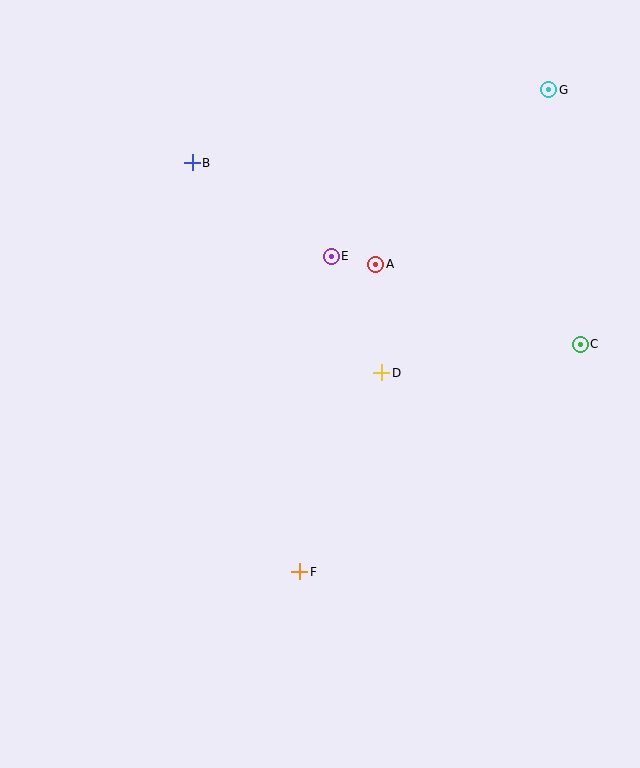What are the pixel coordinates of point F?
Point F is at (300, 572).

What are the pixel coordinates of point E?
Point E is at (331, 256).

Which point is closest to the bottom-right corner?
Point F is closest to the bottom-right corner.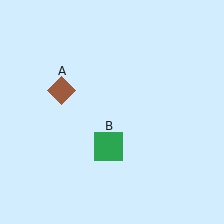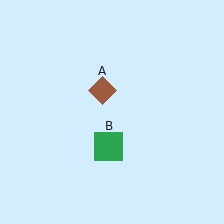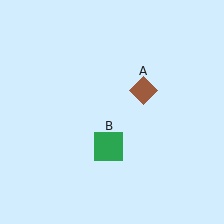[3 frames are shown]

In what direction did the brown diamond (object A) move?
The brown diamond (object A) moved right.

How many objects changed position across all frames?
1 object changed position: brown diamond (object A).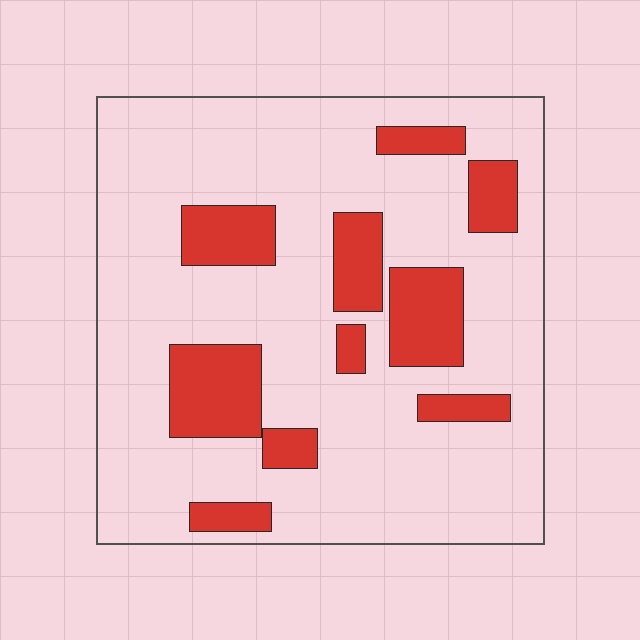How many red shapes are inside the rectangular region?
10.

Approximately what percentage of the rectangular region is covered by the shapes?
Approximately 20%.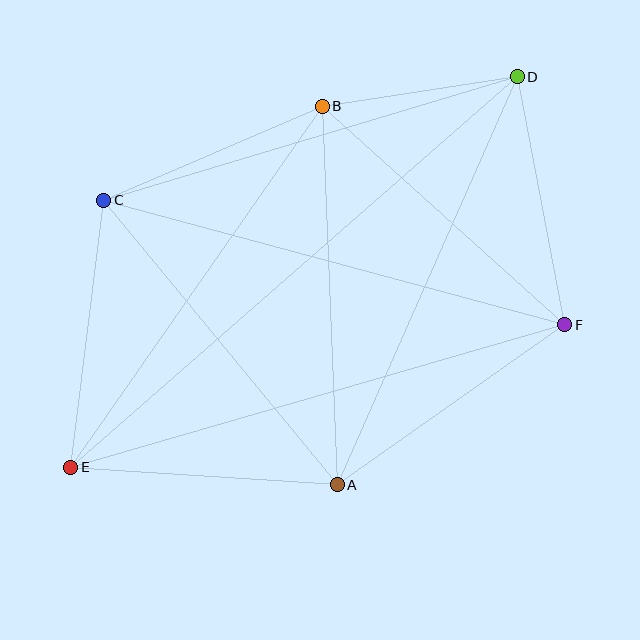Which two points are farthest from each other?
Points D and E are farthest from each other.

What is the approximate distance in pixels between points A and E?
The distance between A and E is approximately 267 pixels.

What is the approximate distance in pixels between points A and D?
The distance between A and D is approximately 446 pixels.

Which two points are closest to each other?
Points B and D are closest to each other.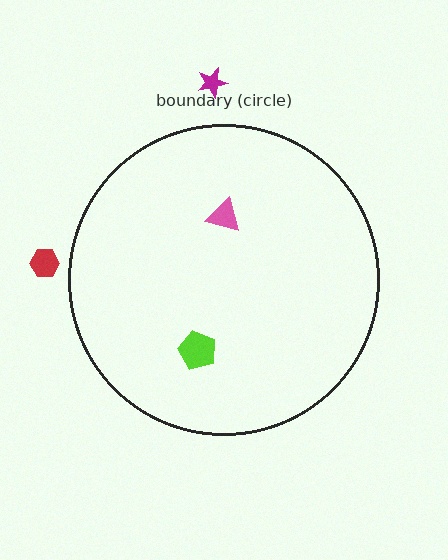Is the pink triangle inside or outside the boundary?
Inside.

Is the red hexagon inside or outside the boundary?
Outside.